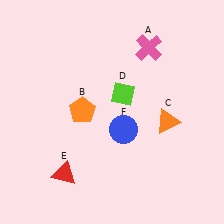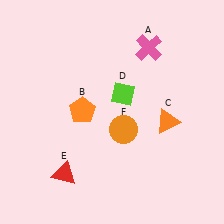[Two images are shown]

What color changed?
The circle (F) changed from blue in Image 1 to orange in Image 2.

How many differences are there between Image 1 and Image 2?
There is 1 difference between the two images.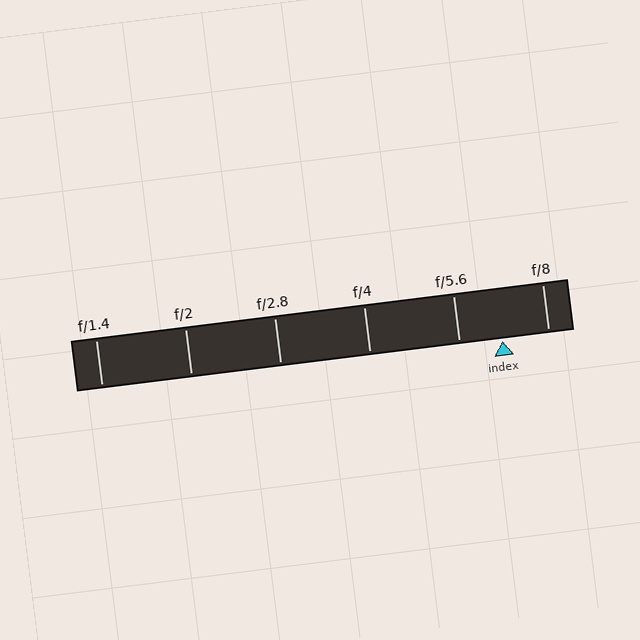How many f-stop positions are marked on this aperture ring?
There are 6 f-stop positions marked.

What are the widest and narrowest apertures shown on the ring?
The widest aperture shown is f/1.4 and the narrowest is f/8.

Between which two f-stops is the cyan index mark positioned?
The index mark is between f/5.6 and f/8.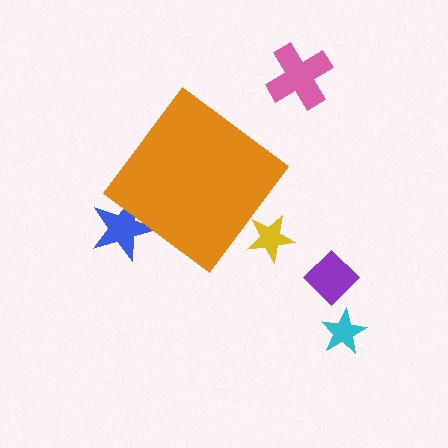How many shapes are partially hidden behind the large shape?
2 shapes are partially hidden.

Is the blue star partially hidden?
Yes, the blue star is partially hidden behind the orange diamond.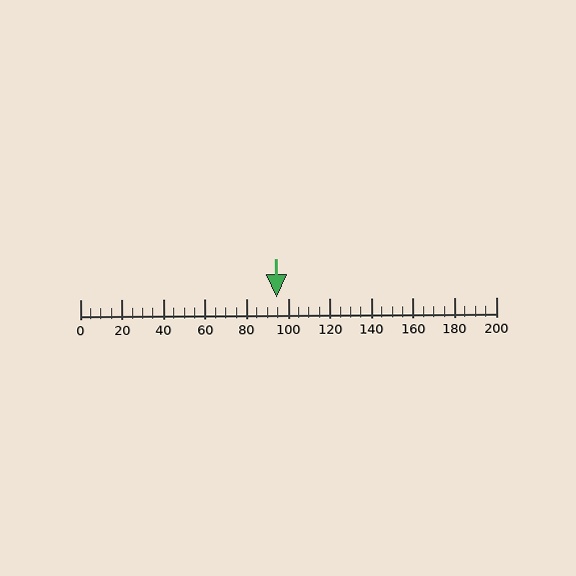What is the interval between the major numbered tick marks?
The major tick marks are spaced 20 units apart.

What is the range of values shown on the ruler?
The ruler shows values from 0 to 200.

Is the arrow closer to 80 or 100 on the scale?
The arrow is closer to 100.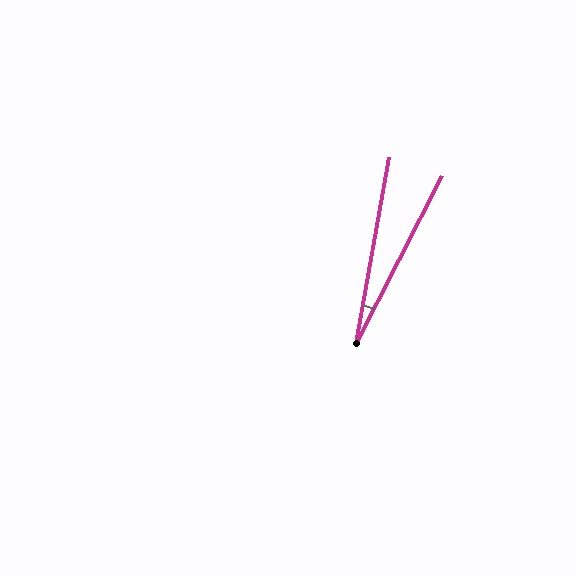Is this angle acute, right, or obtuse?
It is acute.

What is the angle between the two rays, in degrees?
Approximately 17 degrees.